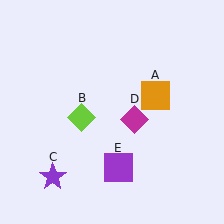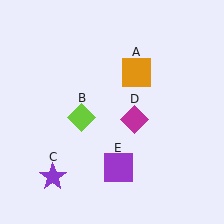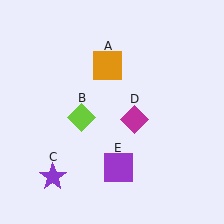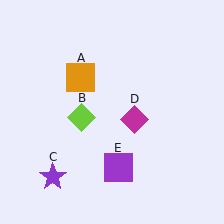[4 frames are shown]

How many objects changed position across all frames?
1 object changed position: orange square (object A).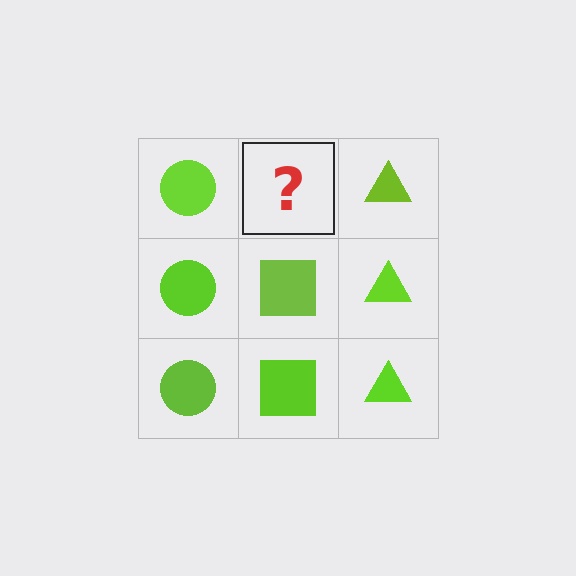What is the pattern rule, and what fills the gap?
The rule is that each column has a consistent shape. The gap should be filled with a lime square.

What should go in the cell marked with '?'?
The missing cell should contain a lime square.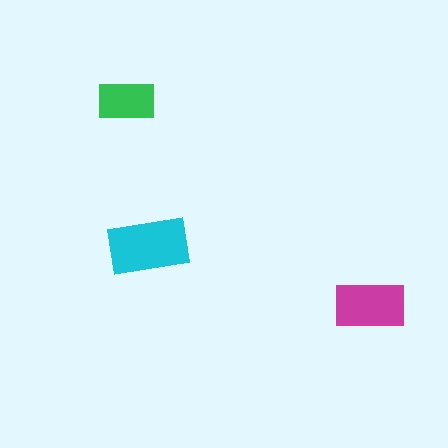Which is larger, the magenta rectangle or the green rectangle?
The magenta one.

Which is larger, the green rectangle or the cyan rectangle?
The cyan one.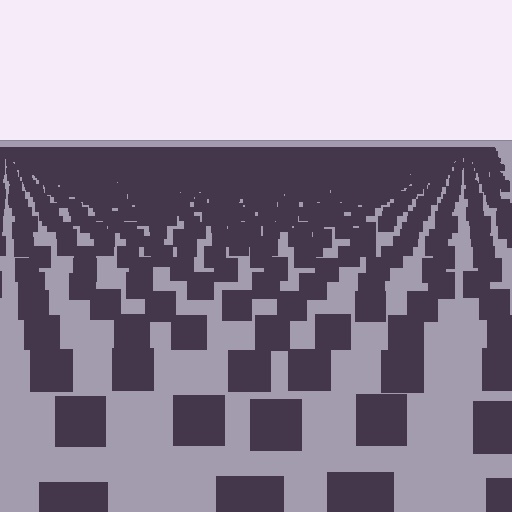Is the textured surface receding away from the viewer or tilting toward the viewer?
The surface is receding away from the viewer. Texture elements get smaller and denser toward the top.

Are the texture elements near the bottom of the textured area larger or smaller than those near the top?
Larger. Near the bottom, elements are closer to the viewer and appear at a bigger on-screen size.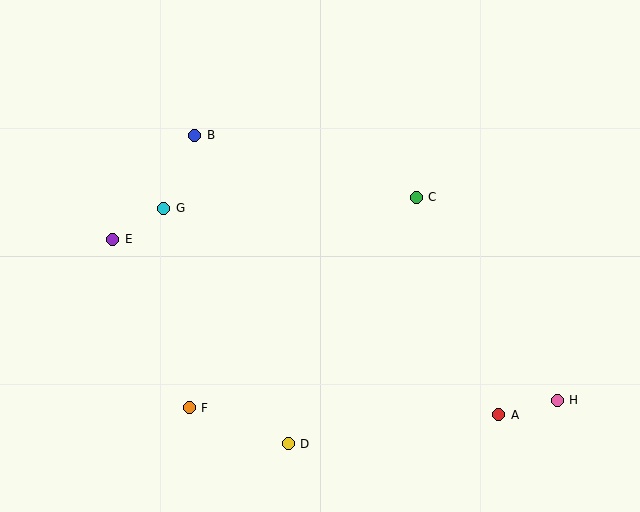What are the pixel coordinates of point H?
Point H is at (557, 400).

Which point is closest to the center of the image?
Point C at (416, 197) is closest to the center.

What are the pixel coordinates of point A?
Point A is at (499, 415).